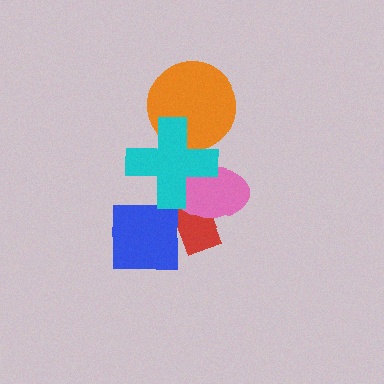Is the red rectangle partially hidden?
Yes, it is partially covered by another shape.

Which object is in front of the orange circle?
The cyan cross is in front of the orange circle.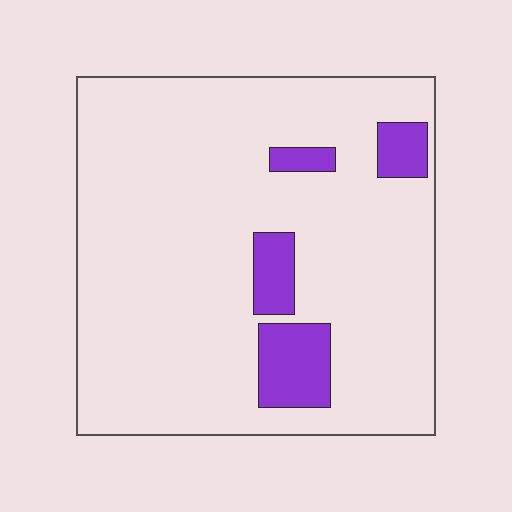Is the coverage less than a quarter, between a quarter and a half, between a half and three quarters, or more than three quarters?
Less than a quarter.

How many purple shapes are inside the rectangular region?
4.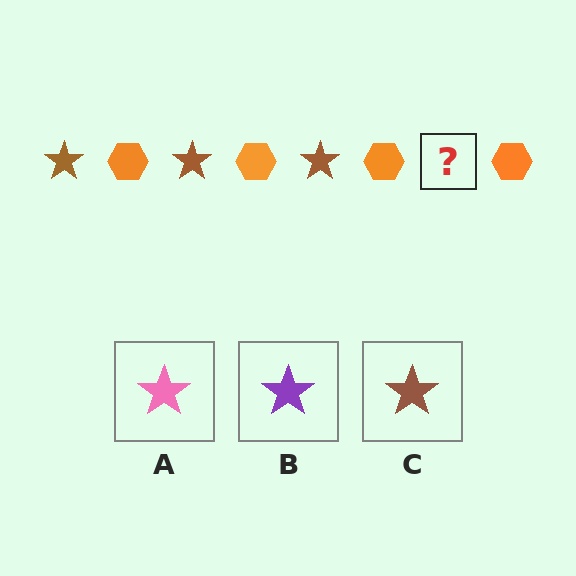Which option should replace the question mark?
Option C.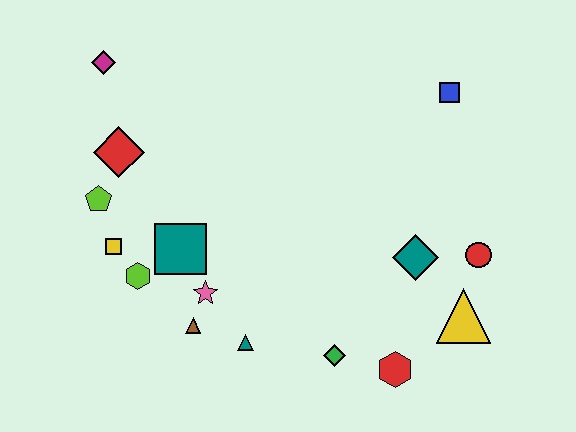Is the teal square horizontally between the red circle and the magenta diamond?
Yes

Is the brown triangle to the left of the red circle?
Yes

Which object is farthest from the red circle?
The magenta diamond is farthest from the red circle.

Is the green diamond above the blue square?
No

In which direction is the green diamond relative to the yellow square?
The green diamond is to the right of the yellow square.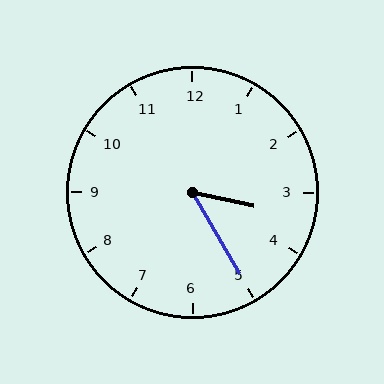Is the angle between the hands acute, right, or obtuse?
It is acute.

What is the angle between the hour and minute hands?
Approximately 48 degrees.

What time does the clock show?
3:25.